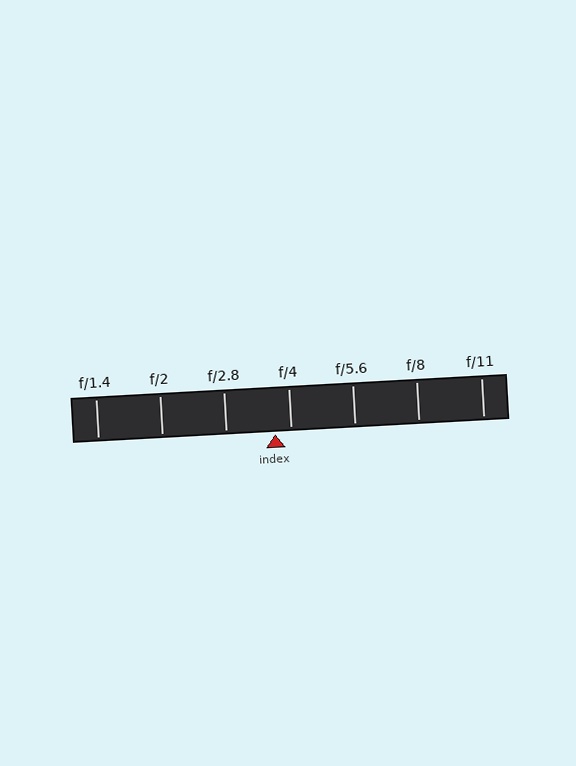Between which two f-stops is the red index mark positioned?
The index mark is between f/2.8 and f/4.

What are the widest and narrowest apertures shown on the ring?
The widest aperture shown is f/1.4 and the narrowest is f/11.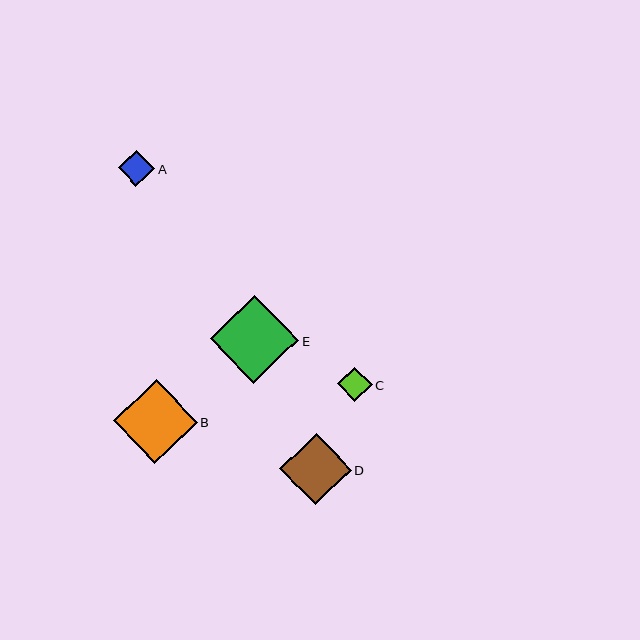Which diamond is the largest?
Diamond E is the largest with a size of approximately 88 pixels.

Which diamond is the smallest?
Diamond C is the smallest with a size of approximately 34 pixels.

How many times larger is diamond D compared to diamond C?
Diamond D is approximately 2.1 times the size of diamond C.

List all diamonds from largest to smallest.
From largest to smallest: E, B, D, A, C.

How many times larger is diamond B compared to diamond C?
Diamond B is approximately 2.4 times the size of diamond C.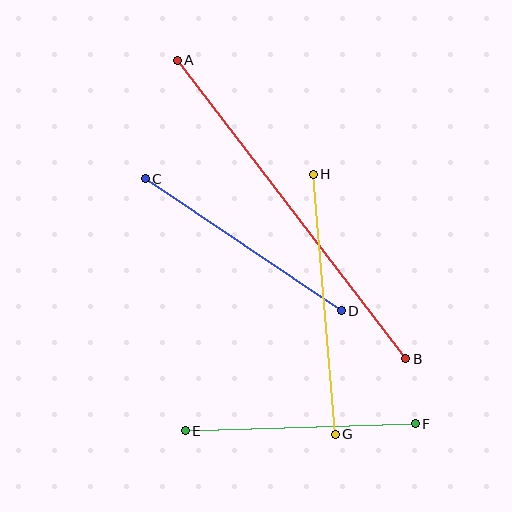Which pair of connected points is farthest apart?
Points A and B are farthest apart.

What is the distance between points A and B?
The distance is approximately 376 pixels.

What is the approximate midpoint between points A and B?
The midpoint is at approximately (292, 209) pixels.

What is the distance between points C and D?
The distance is approximately 236 pixels.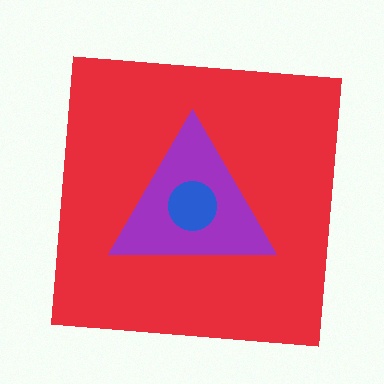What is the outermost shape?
The red square.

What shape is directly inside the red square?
The purple triangle.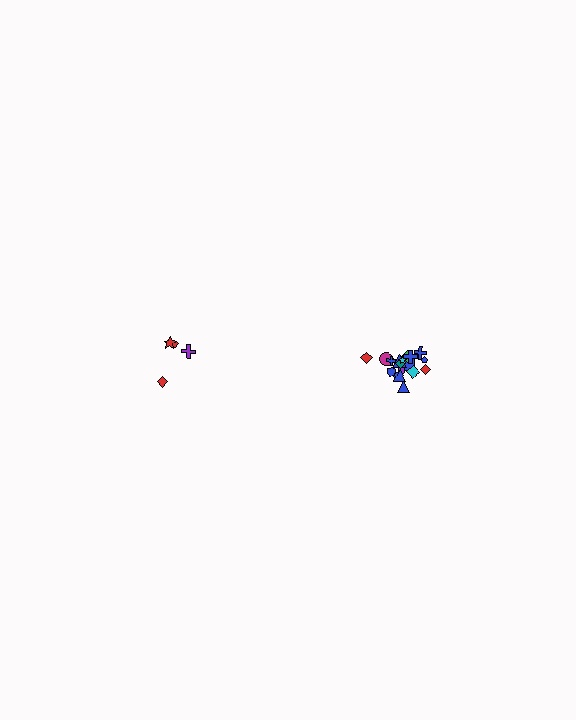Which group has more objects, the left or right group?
The right group.